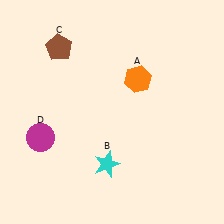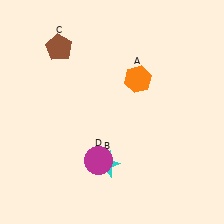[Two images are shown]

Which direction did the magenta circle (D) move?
The magenta circle (D) moved right.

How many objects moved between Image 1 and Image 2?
1 object moved between the two images.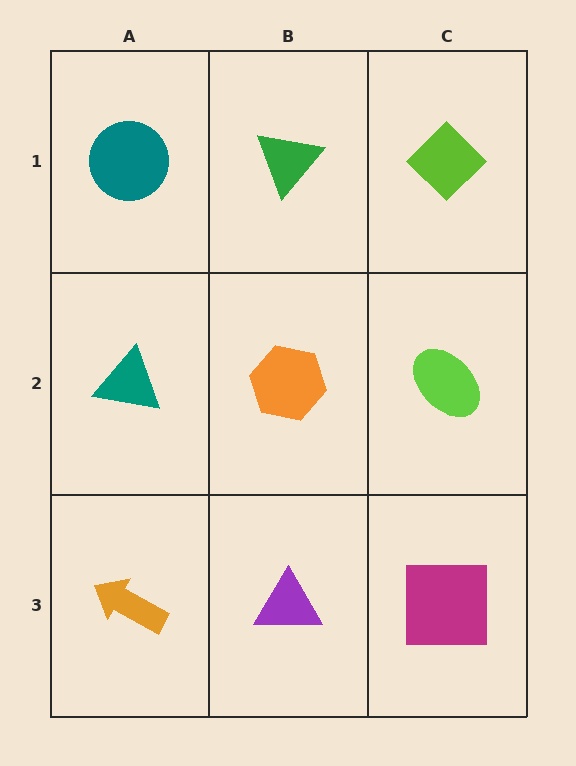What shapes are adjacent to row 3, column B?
An orange hexagon (row 2, column B), an orange arrow (row 3, column A), a magenta square (row 3, column C).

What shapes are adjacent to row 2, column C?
A lime diamond (row 1, column C), a magenta square (row 3, column C), an orange hexagon (row 2, column B).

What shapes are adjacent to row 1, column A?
A teal triangle (row 2, column A), a green triangle (row 1, column B).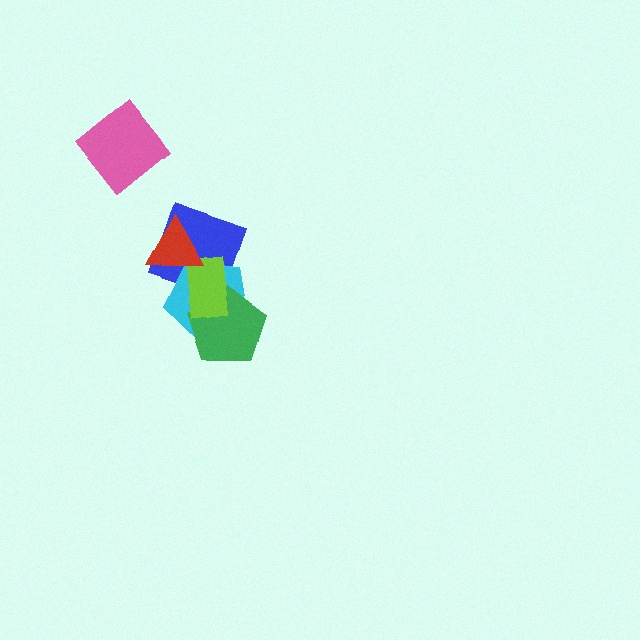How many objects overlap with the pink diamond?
0 objects overlap with the pink diamond.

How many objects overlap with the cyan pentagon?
4 objects overlap with the cyan pentagon.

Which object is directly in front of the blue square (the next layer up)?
The cyan pentagon is directly in front of the blue square.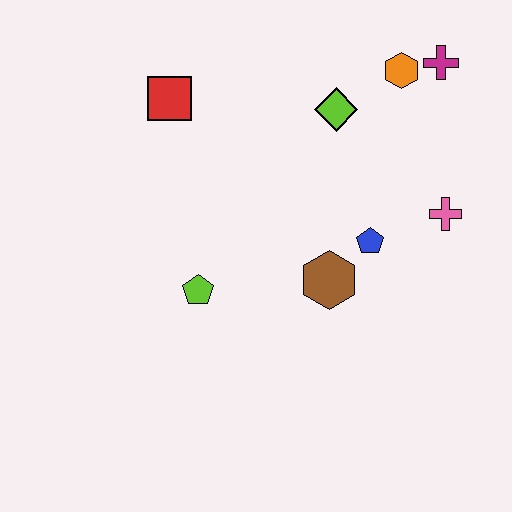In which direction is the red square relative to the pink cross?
The red square is to the left of the pink cross.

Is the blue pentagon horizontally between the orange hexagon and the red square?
Yes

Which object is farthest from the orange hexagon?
The lime pentagon is farthest from the orange hexagon.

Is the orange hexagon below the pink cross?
No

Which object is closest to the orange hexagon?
The magenta cross is closest to the orange hexagon.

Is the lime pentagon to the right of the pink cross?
No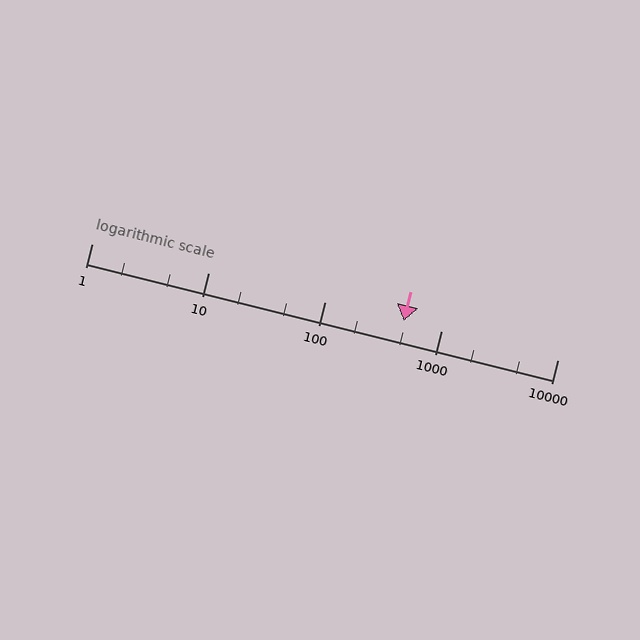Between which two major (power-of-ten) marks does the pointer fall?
The pointer is between 100 and 1000.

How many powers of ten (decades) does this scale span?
The scale spans 4 decades, from 1 to 10000.